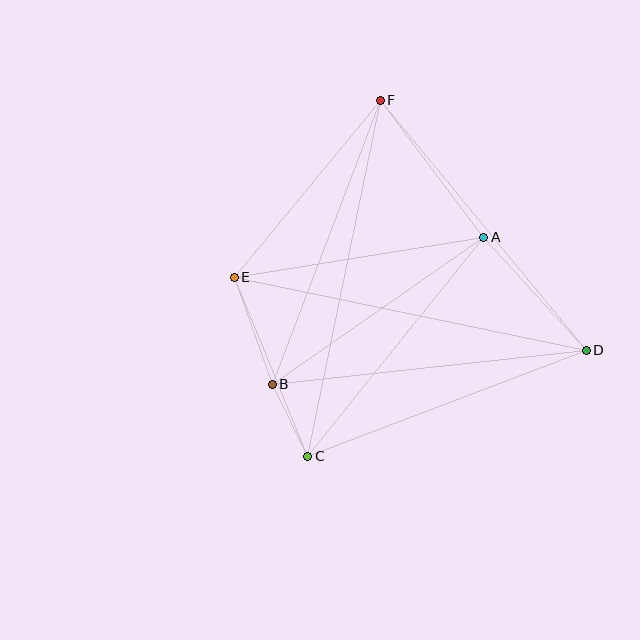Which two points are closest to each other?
Points B and C are closest to each other.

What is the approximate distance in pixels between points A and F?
The distance between A and F is approximately 172 pixels.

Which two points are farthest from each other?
Points C and F are farthest from each other.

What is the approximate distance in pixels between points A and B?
The distance between A and B is approximately 258 pixels.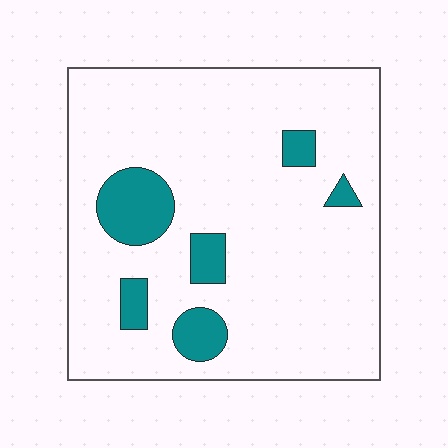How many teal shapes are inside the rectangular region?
6.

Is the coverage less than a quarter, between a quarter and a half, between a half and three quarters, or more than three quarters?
Less than a quarter.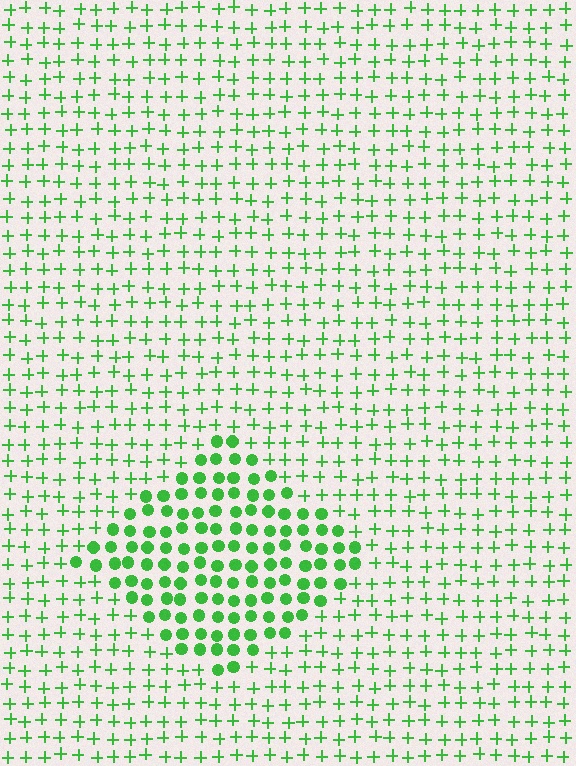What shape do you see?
I see a diamond.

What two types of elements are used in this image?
The image uses circles inside the diamond region and plus signs outside it.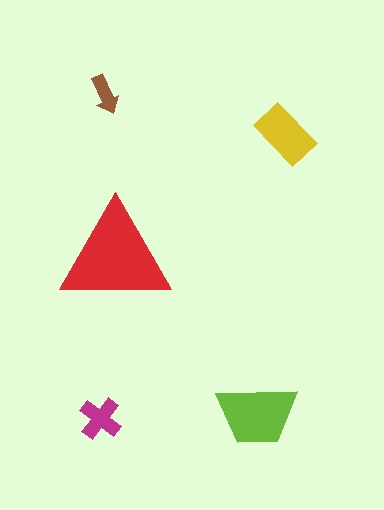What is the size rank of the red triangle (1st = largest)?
1st.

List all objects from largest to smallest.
The red triangle, the lime trapezoid, the yellow rectangle, the magenta cross, the brown arrow.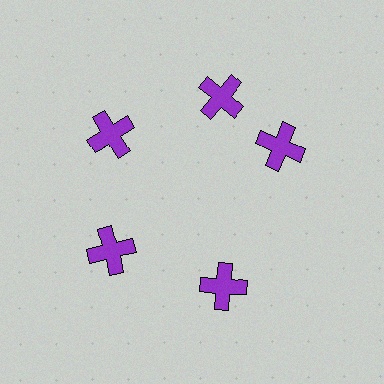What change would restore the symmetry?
The symmetry would be restored by rotating it back into even spacing with its neighbors so that all 5 crosses sit at equal angles and equal distance from the center.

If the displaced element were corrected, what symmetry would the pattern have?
It would have 5-fold rotational symmetry — the pattern would map onto itself every 72 degrees.